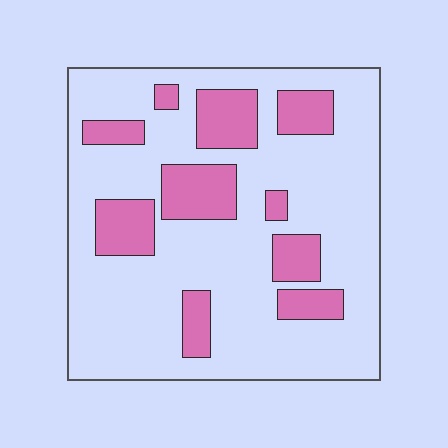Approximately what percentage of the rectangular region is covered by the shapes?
Approximately 25%.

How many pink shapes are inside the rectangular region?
10.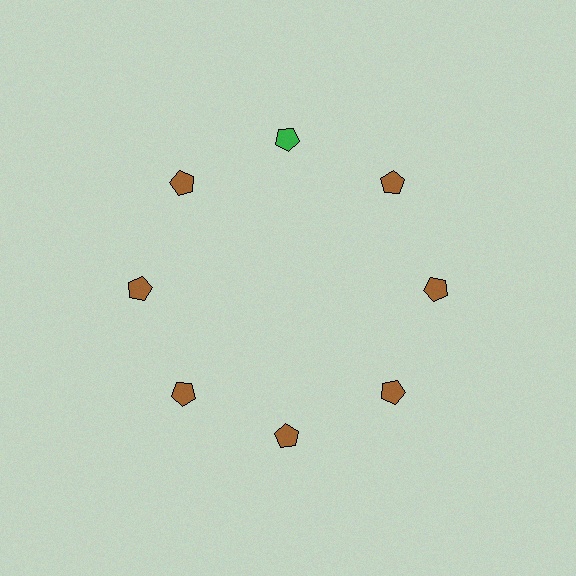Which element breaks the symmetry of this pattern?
The green pentagon at roughly the 12 o'clock position breaks the symmetry. All other shapes are brown pentagons.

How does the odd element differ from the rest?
It has a different color: green instead of brown.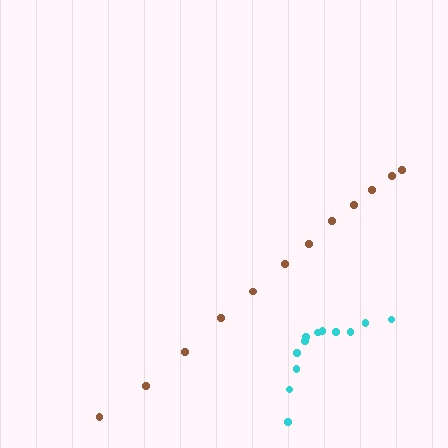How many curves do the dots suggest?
There are 2 distinct paths.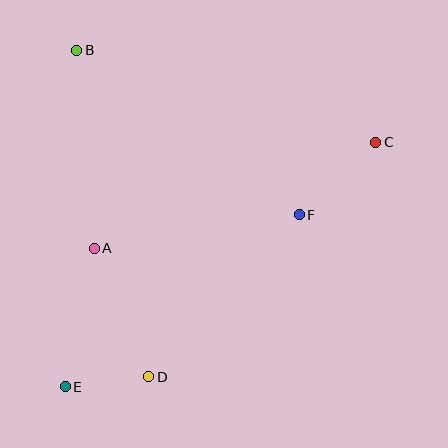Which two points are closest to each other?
Points D and E are closest to each other.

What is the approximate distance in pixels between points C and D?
The distance between C and D is approximately 326 pixels.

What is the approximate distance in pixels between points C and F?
The distance between C and F is approximately 105 pixels.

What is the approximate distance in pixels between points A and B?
The distance between A and B is approximately 199 pixels.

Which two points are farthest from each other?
Points C and E are farthest from each other.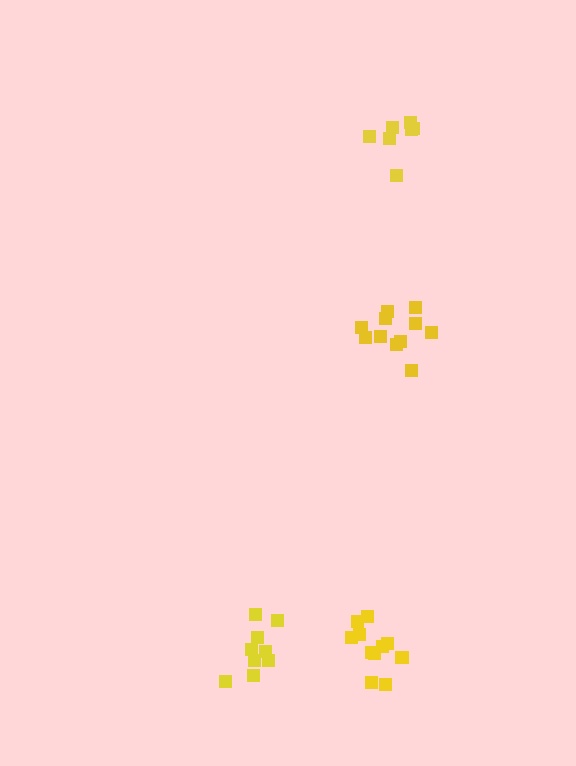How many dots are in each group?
Group 1: 11 dots, Group 2: 7 dots, Group 3: 9 dots, Group 4: 11 dots (38 total).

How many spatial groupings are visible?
There are 4 spatial groupings.